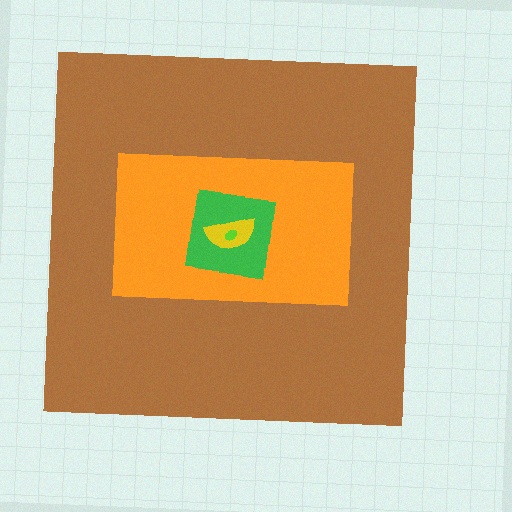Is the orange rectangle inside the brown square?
Yes.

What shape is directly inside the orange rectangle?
The green square.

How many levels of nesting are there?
5.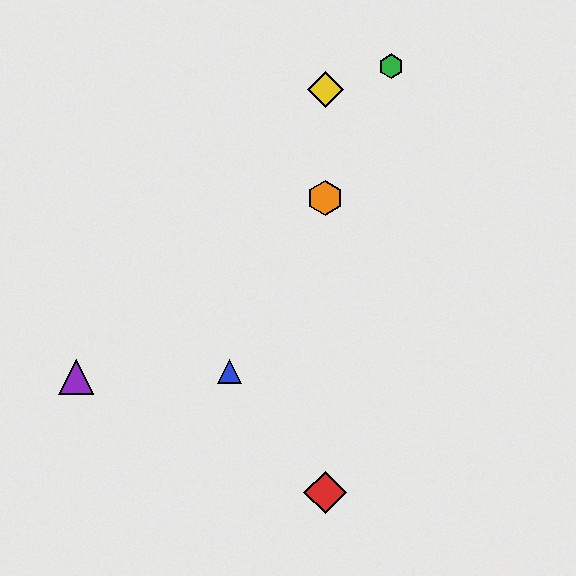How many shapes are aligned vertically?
3 shapes (the red diamond, the yellow diamond, the orange hexagon) are aligned vertically.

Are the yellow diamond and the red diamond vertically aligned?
Yes, both are at x≈325.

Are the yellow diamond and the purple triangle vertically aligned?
No, the yellow diamond is at x≈325 and the purple triangle is at x≈76.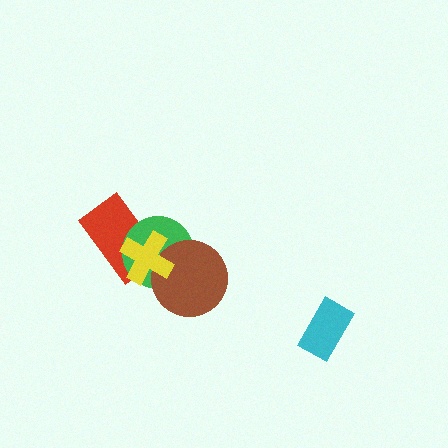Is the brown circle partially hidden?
Yes, it is partially covered by another shape.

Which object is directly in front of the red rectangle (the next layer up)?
The green circle is directly in front of the red rectangle.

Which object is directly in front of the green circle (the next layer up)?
The brown circle is directly in front of the green circle.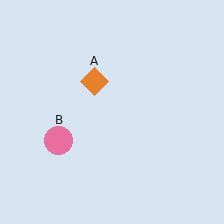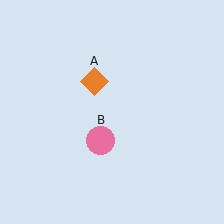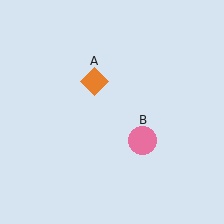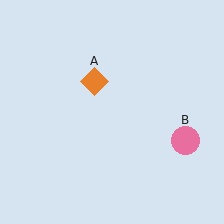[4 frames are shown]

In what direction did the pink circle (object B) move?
The pink circle (object B) moved right.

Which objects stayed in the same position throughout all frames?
Orange diamond (object A) remained stationary.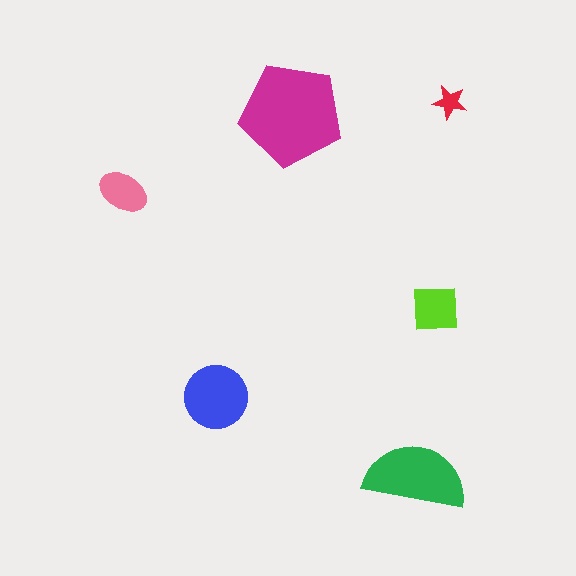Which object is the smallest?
The red star.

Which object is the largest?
The magenta pentagon.